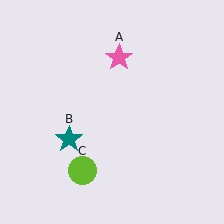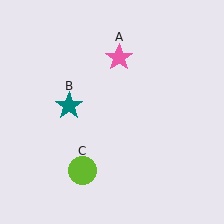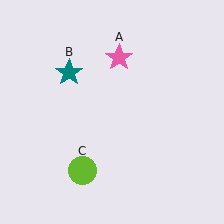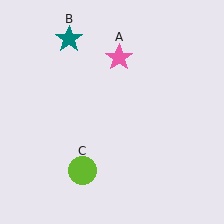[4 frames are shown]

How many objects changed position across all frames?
1 object changed position: teal star (object B).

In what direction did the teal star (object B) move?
The teal star (object B) moved up.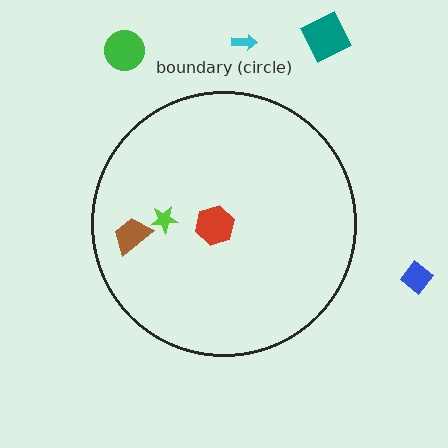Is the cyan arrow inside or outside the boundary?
Outside.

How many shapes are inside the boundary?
3 inside, 4 outside.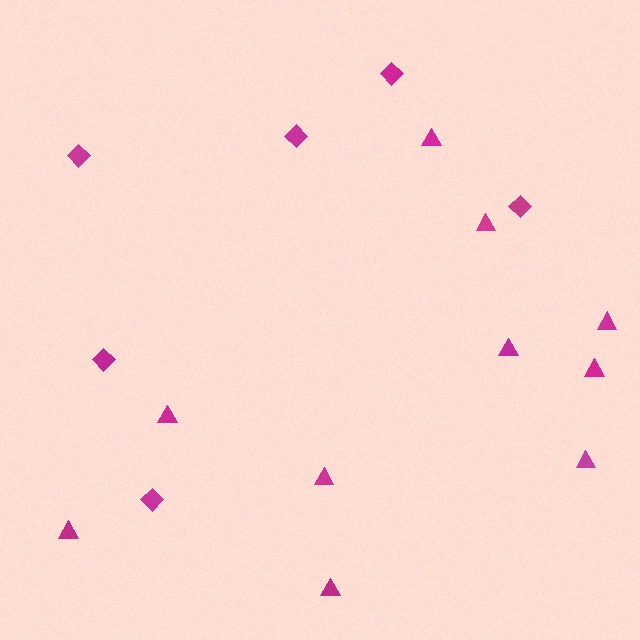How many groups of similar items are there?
There are 2 groups: one group of triangles (10) and one group of diamonds (6).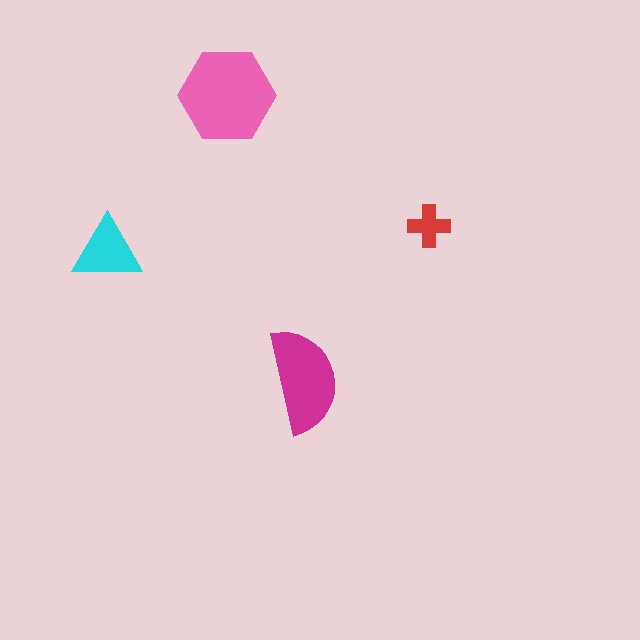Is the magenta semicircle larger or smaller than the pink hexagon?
Smaller.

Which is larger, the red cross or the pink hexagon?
The pink hexagon.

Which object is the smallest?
The red cross.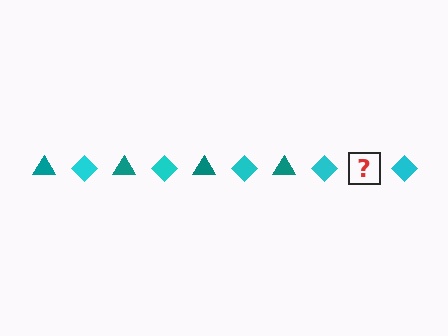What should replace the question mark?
The question mark should be replaced with a teal triangle.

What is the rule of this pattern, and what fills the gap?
The rule is that the pattern alternates between teal triangle and cyan diamond. The gap should be filled with a teal triangle.